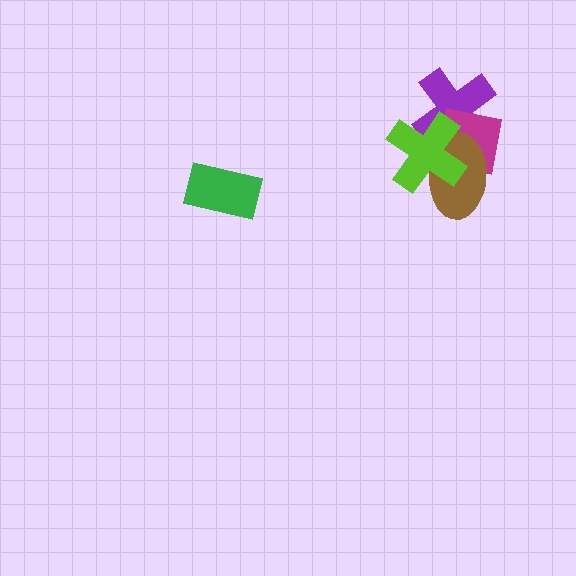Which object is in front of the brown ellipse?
The lime cross is in front of the brown ellipse.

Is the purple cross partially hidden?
Yes, it is partially covered by another shape.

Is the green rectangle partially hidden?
No, no other shape covers it.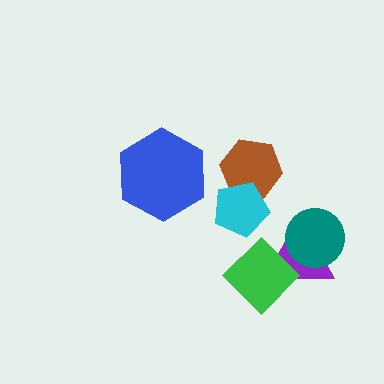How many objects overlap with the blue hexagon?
0 objects overlap with the blue hexagon.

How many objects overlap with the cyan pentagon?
1 object overlaps with the cyan pentagon.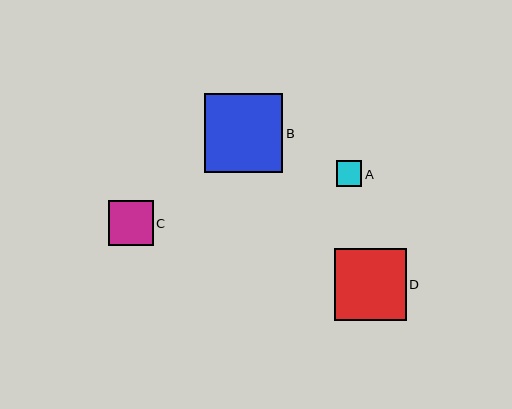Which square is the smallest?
Square A is the smallest with a size of approximately 26 pixels.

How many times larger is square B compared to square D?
Square B is approximately 1.1 times the size of square D.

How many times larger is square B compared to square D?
Square B is approximately 1.1 times the size of square D.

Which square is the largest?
Square B is the largest with a size of approximately 79 pixels.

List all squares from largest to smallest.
From largest to smallest: B, D, C, A.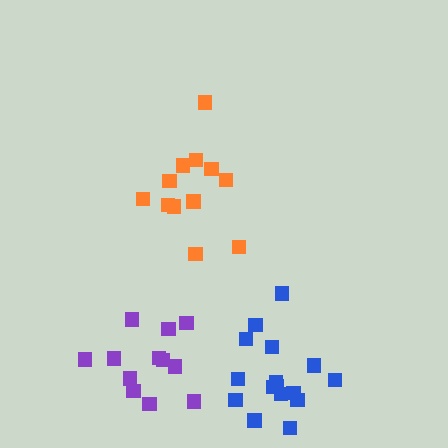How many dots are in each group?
Group 1: 12 dots, Group 2: 16 dots, Group 3: 12 dots (40 total).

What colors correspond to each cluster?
The clusters are colored: orange, blue, purple.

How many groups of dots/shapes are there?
There are 3 groups.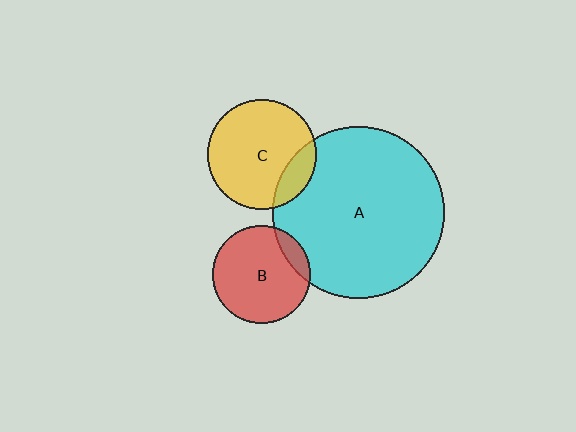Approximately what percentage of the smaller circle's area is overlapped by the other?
Approximately 15%.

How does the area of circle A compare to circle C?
Approximately 2.5 times.